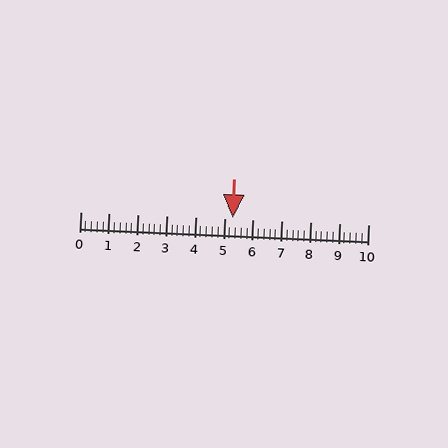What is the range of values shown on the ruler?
The ruler shows values from 0 to 10.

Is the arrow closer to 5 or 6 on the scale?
The arrow is closer to 5.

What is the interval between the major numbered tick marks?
The major tick marks are spaced 1 units apart.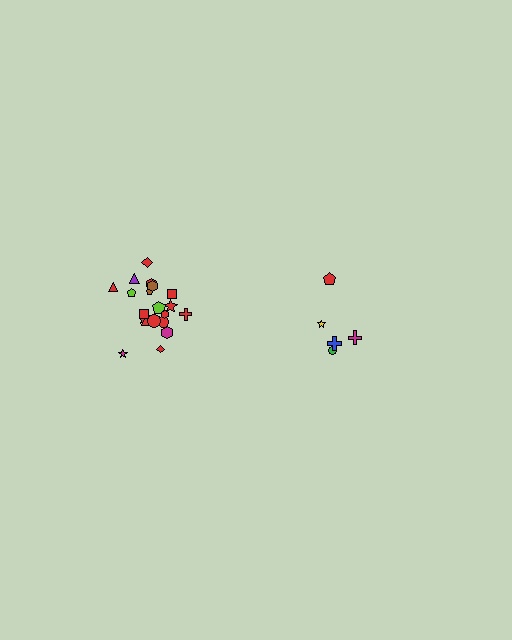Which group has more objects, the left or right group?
The left group.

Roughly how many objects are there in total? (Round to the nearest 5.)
Roughly 25 objects in total.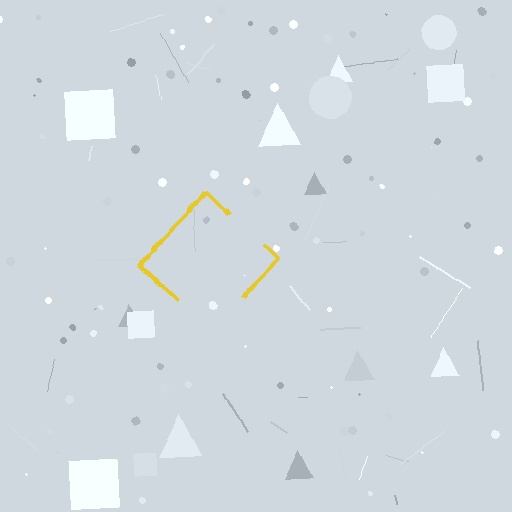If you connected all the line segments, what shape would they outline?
They would outline a diamond.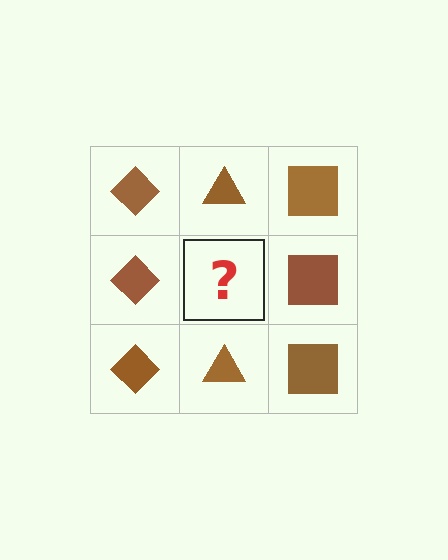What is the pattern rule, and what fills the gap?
The rule is that each column has a consistent shape. The gap should be filled with a brown triangle.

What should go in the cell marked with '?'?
The missing cell should contain a brown triangle.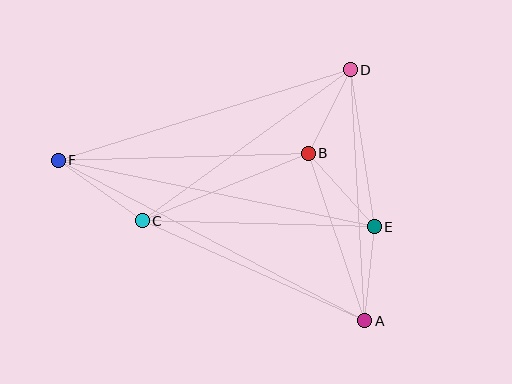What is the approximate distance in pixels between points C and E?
The distance between C and E is approximately 232 pixels.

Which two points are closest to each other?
Points B and D are closest to each other.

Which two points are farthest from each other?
Points A and F are farthest from each other.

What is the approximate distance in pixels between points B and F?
The distance between B and F is approximately 250 pixels.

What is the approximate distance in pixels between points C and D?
The distance between C and D is approximately 257 pixels.